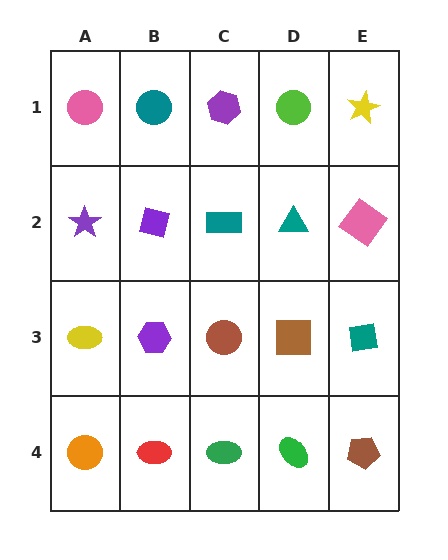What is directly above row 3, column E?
A pink diamond.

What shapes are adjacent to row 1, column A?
A purple star (row 2, column A), a teal circle (row 1, column B).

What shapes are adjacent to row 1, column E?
A pink diamond (row 2, column E), a lime circle (row 1, column D).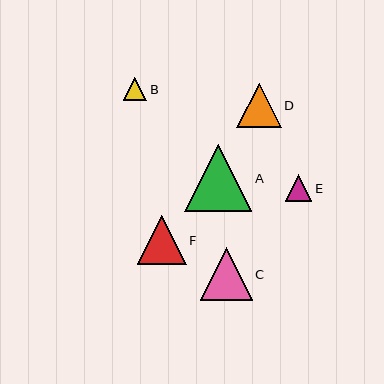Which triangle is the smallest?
Triangle B is the smallest with a size of approximately 23 pixels.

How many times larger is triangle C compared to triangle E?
Triangle C is approximately 2.0 times the size of triangle E.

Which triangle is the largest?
Triangle A is the largest with a size of approximately 67 pixels.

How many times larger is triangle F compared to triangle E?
Triangle F is approximately 1.8 times the size of triangle E.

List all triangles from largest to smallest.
From largest to smallest: A, C, F, D, E, B.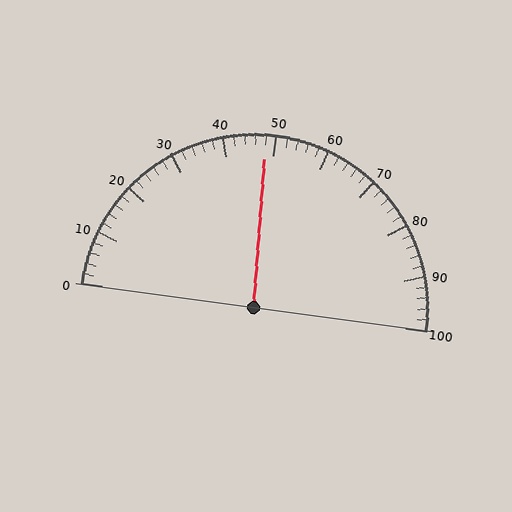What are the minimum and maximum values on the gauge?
The gauge ranges from 0 to 100.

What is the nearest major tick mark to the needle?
The nearest major tick mark is 50.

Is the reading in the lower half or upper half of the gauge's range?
The reading is in the lower half of the range (0 to 100).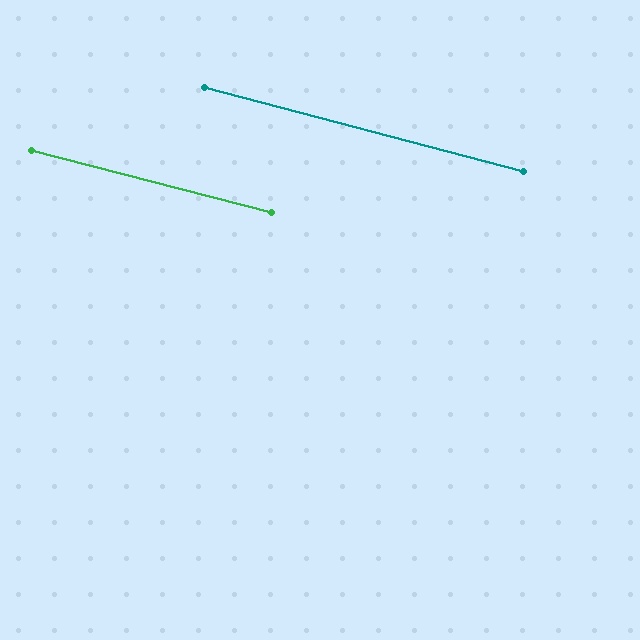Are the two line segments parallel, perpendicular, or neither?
Parallel — their directions differ by only 0.2°.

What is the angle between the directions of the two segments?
Approximately 0 degrees.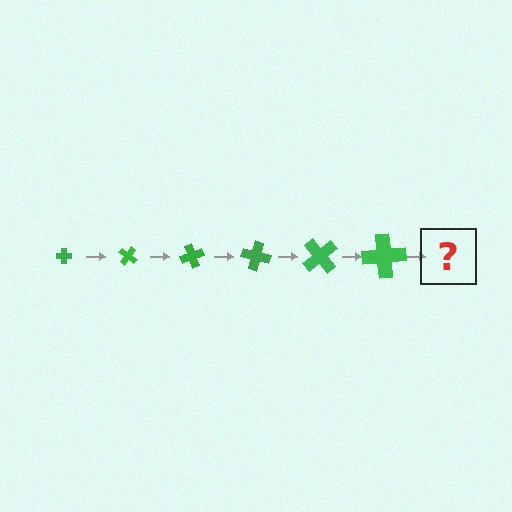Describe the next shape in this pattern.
It should be a cross, larger than the previous one and rotated 210 degrees from the start.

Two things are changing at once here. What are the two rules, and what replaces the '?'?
The two rules are that the cross grows larger each step and it rotates 35 degrees each step. The '?' should be a cross, larger than the previous one and rotated 210 degrees from the start.